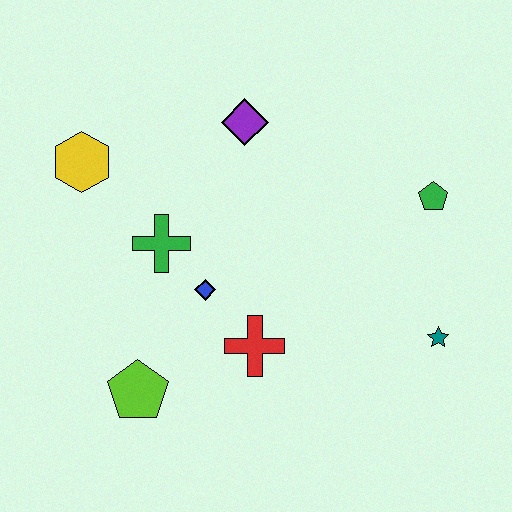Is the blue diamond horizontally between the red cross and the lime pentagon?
Yes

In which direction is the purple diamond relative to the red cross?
The purple diamond is above the red cross.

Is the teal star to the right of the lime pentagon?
Yes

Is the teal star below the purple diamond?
Yes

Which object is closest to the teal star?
The green pentagon is closest to the teal star.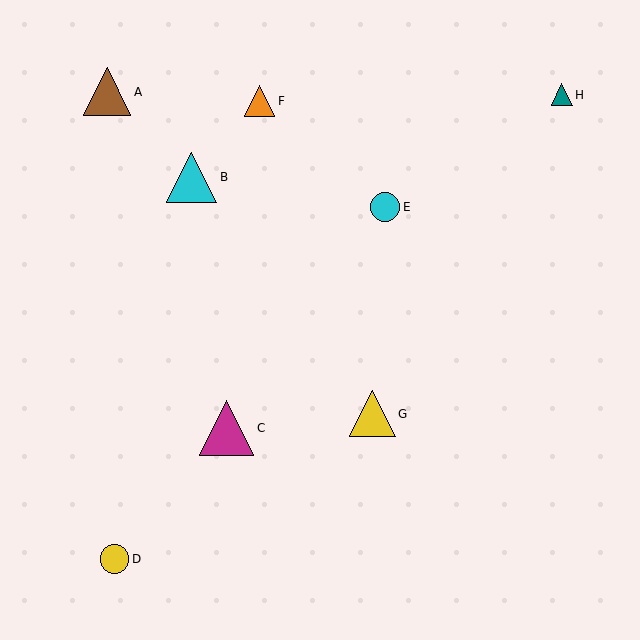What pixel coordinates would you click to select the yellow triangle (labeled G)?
Click at (372, 414) to select the yellow triangle G.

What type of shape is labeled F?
Shape F is an orange triangle.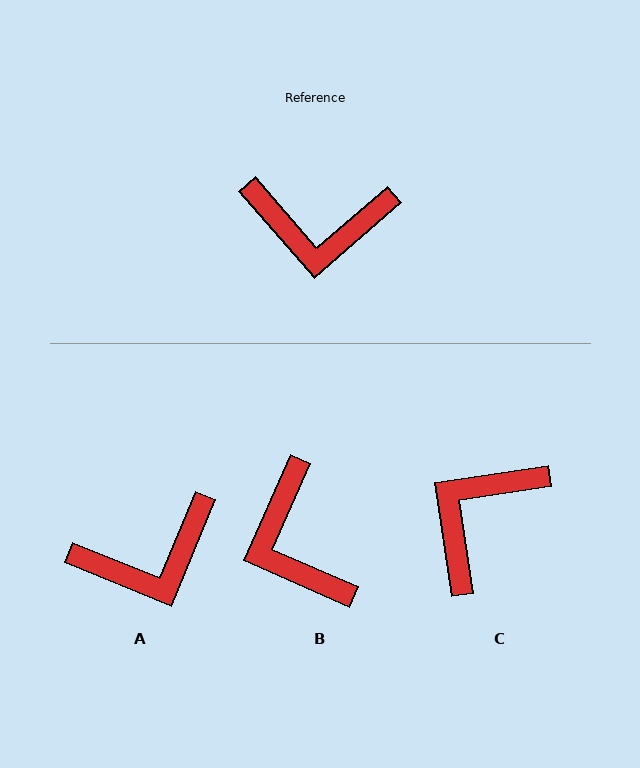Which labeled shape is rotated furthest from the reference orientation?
C, about 122 degrees away.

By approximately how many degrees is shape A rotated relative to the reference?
Approximately 27 degrees counter-clockwise.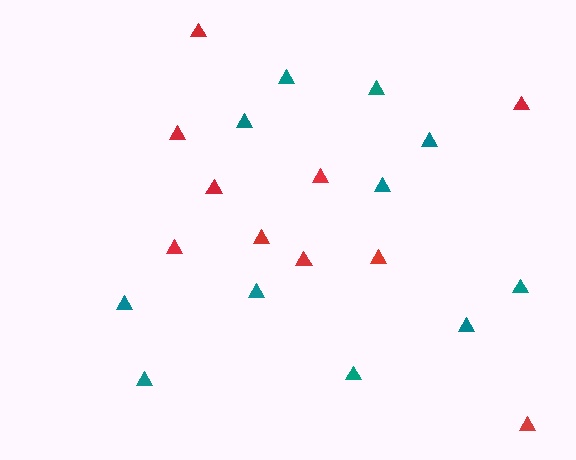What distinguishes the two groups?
There are 2 groups: one group of red triangles (10) and one group of teal triangles (11).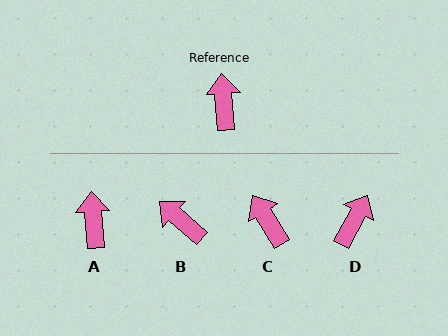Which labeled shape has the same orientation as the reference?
A.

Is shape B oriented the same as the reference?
No, it is off by about 45 degrees.